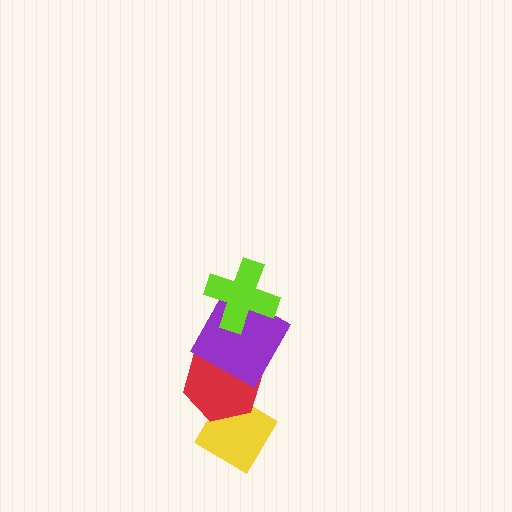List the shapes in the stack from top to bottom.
From top to bottom: the lime cross, the purple square, the red hexagon, the yellow diamond.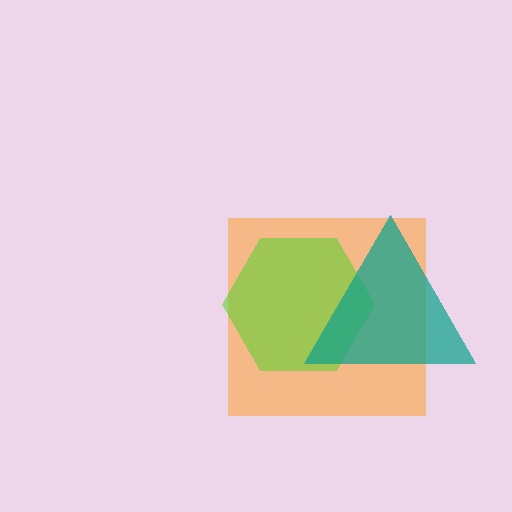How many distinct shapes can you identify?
There are 3 distinct shapes: an orange square, a lime hexagon, a teal triangle.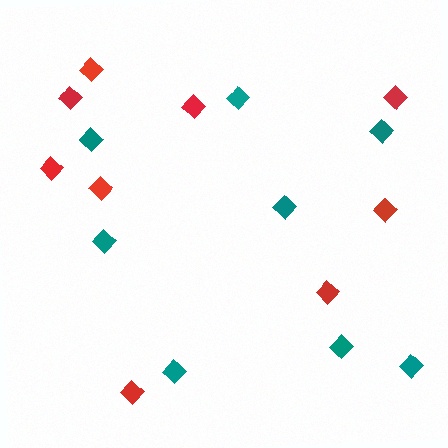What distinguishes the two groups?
There are 2 groups: one group of red diamonds (9) and one group of teal diamonds (8).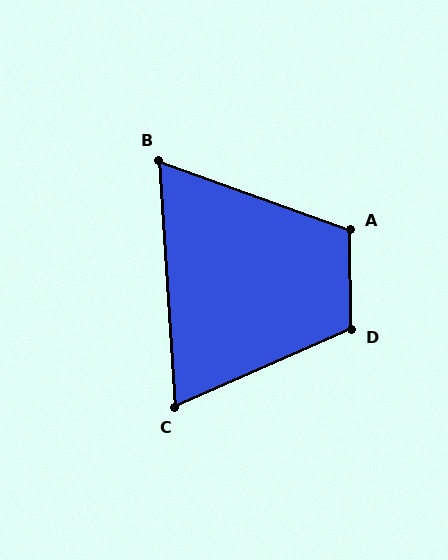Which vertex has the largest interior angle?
D, at approximately 113 degrees.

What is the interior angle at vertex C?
Approximately 70 degrees (acute).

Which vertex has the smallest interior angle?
B, at approximately 67 degrees.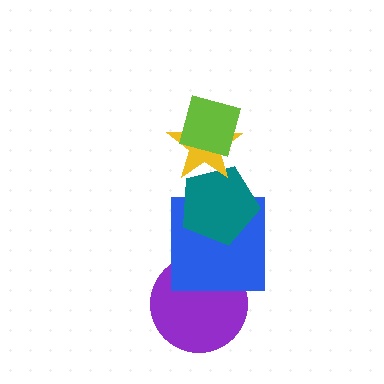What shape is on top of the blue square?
The teal pentagon is on top of the blue square.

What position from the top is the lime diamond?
The lime diamond is 1st from the top.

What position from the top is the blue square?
The blue square is 4th from the top.